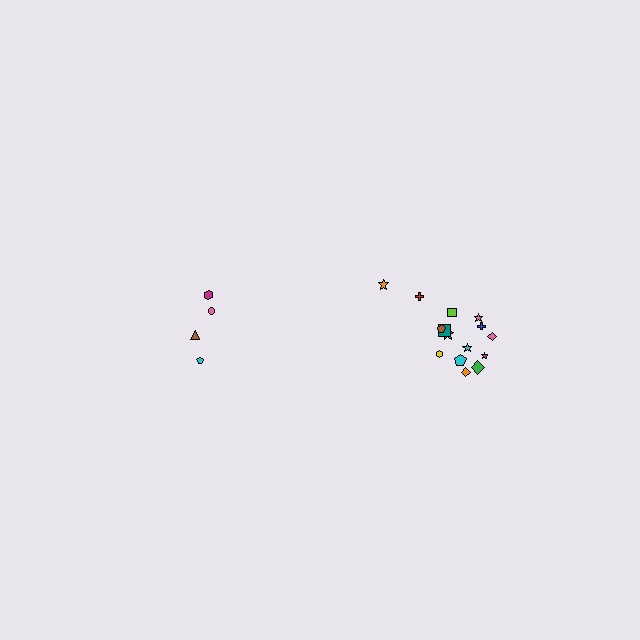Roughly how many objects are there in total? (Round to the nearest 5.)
Roughly 20 objects in total.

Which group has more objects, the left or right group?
The right group.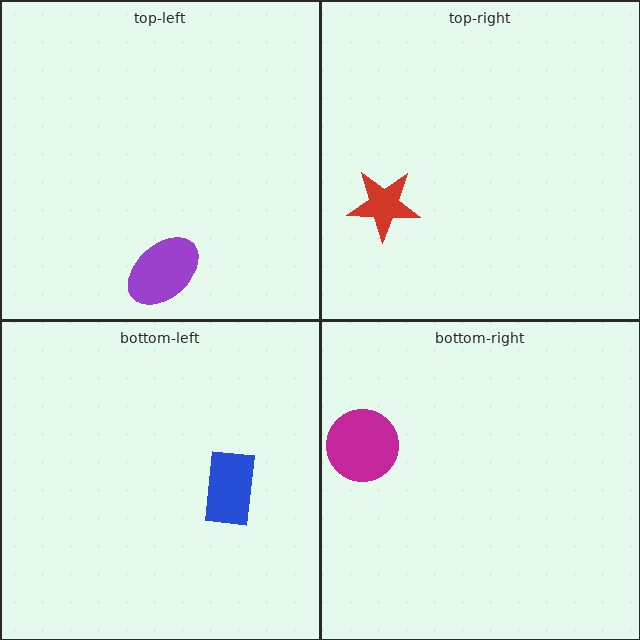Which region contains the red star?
The top-right region.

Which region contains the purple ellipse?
The top-left region.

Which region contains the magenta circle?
The bottom-right region.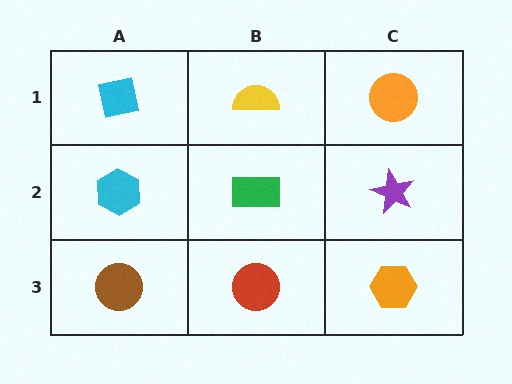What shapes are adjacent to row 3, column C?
A purple star (row 2, column C), a red circle (row 3, column B).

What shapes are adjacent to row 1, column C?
A purple star (row 2, column C), a yellow semicircle (row 1, column B).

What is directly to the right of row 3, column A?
A red circle.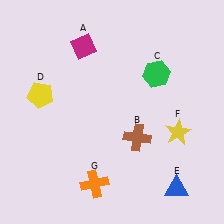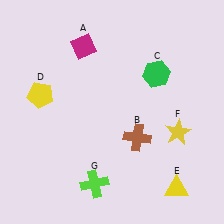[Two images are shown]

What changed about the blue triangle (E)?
In Image 1, E is blue. In Image 2, it changed to yellow.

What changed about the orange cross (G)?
In Image 1, G is orange. In Image 2, it changed to lime.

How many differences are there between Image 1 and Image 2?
There are 2 differences between the two images.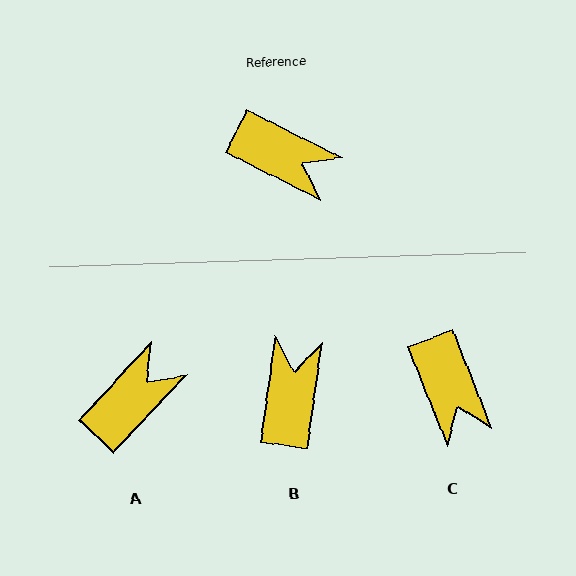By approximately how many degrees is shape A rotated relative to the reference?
Approximately 74 degrees counter-clockwise.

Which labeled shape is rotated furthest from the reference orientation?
B, about 109 degrees away.